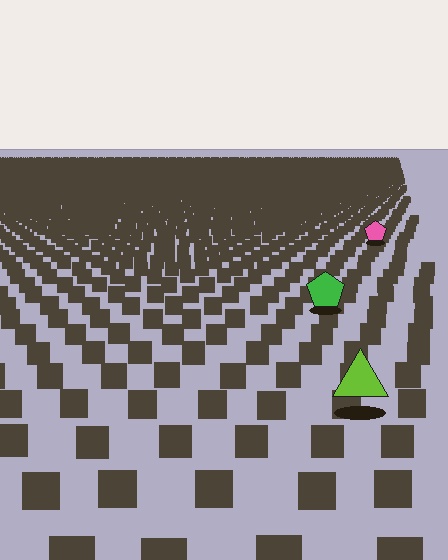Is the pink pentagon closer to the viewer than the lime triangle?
No. The lime triangle is closer — you can tell from the texture gradient: the ground texture is coarser near it.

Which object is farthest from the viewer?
The pink pentagon is farthest from the viewer. It appears smaller and the ground texture around it is denser.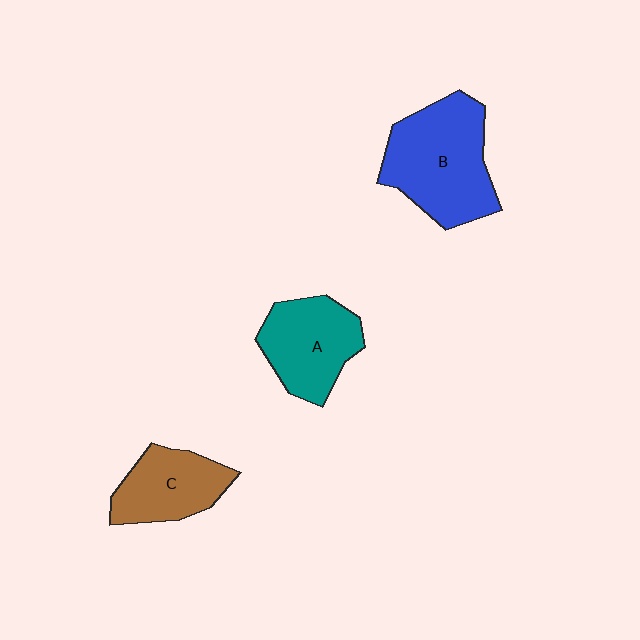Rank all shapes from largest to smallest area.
From largest to smallest: B (blue), A (teal), C (brown).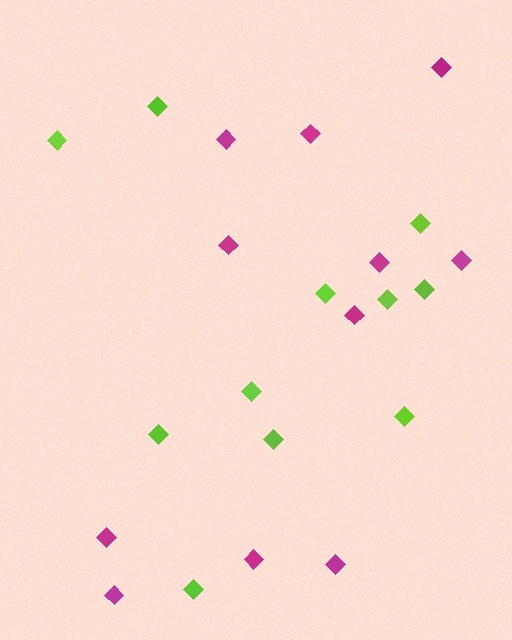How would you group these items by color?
There are 2 groups: one group of lime diamonds (11) and one group of magenta diamonds (11).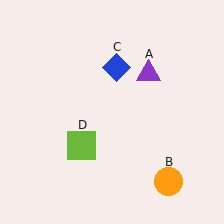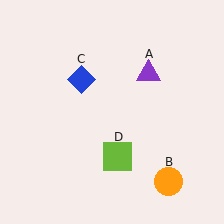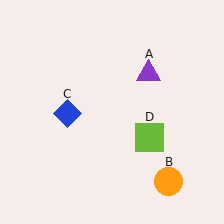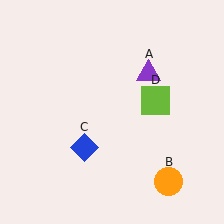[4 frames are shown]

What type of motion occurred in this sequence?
The blue diamond (object C), lime square (object D) rotated counterclockwise around the center of the scene.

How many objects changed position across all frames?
2 objects changed position: blue diamond (object C), lime square (object D).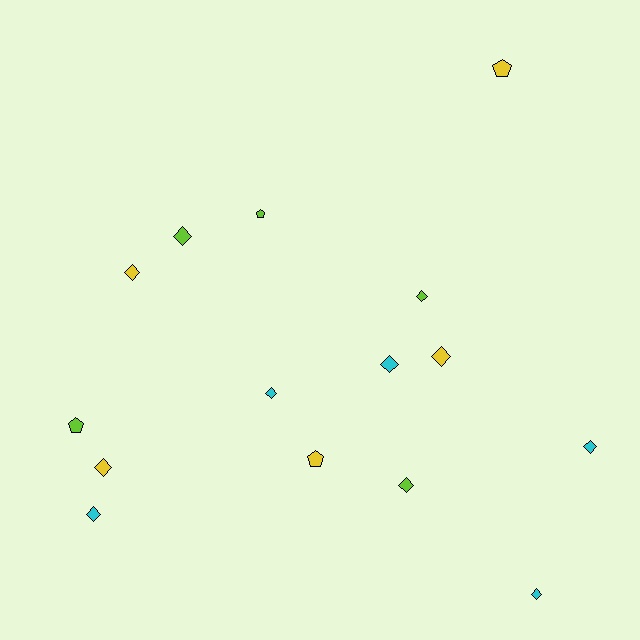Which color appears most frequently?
Lime, with 5 objects.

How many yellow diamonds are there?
There are 3 yellow diamonds.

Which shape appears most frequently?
Diamond, with 11 objects.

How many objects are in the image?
There are 15 objects.